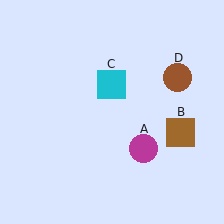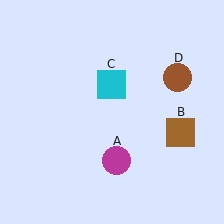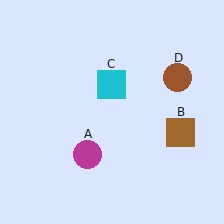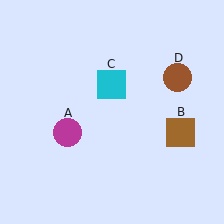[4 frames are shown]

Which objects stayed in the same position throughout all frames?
Brown square (object B) and cyan square (object C) and brown circle (object D) remained stationary.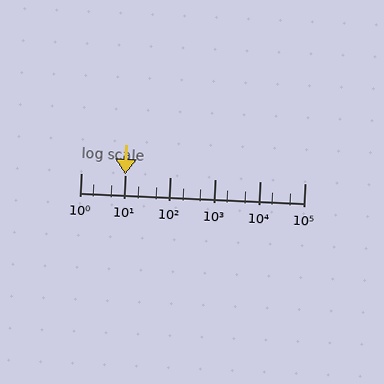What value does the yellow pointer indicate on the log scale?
The pointer indicates approximately 9.8.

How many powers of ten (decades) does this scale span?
The scale spans 5 decades, from 1 to 100000.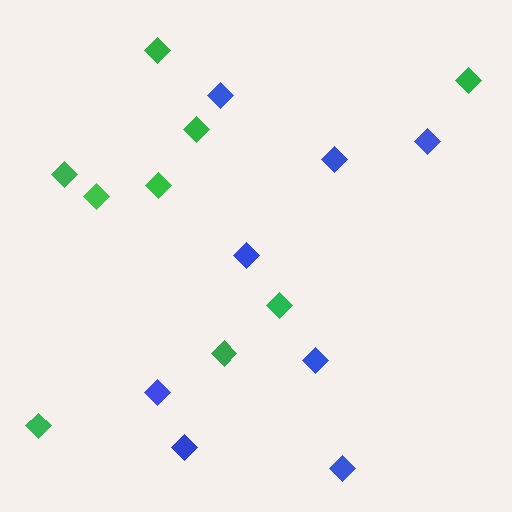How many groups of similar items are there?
There are 2 groups: one group of green diamonds (9) and one group of blue diamonds (8).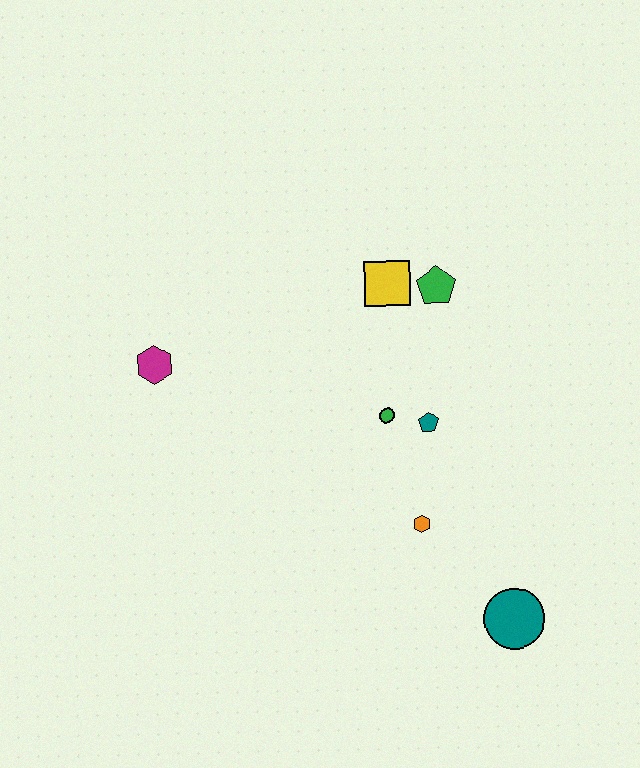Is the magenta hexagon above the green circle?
Yes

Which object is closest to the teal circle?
The orange hexagon is closest to the teal circle.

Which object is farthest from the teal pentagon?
The magenta hexagon is farthest from the teal pentagon.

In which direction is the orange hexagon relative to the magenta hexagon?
The orange hexagon is to the right of the magenta hexagon.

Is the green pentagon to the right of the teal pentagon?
Yes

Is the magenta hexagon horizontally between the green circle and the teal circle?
No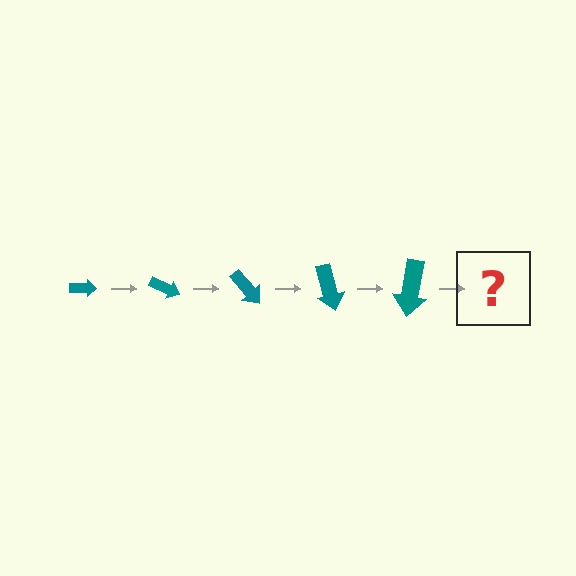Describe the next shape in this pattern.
It should be an arrow, larger than the previous one and rotated 125 degrees from the start.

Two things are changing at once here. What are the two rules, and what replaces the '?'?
The two rules are that the arrow grows larger each step and it rotates 25 degrees each step. The '?' should be an arrow, larger than the previous one and rotated 125 degrees from the start.